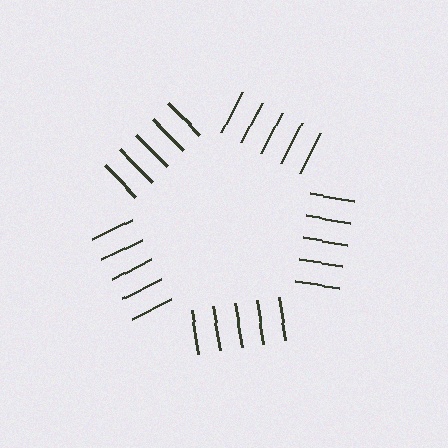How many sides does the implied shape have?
5 sides — the line-ends trace a pentagon.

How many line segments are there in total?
25 — 5 along each of the 5 edges.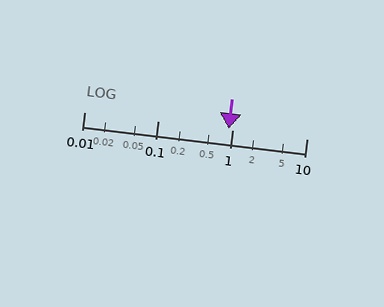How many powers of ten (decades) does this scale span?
The scale spans 3 decades, from 0.01 to 10.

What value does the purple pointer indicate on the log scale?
The pointer indicates approximately 0.9.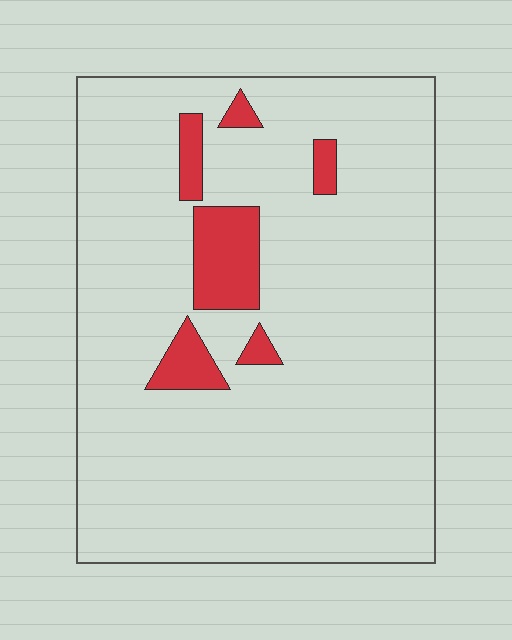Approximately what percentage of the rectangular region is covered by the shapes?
Approximately 10%.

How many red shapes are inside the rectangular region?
6.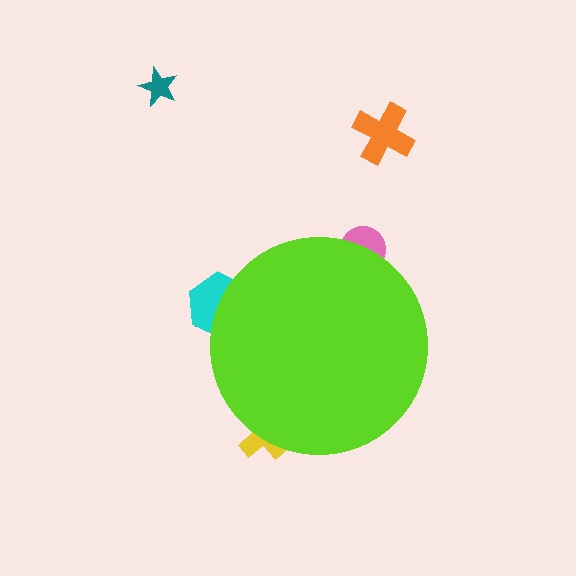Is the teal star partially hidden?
No, the teal star is fully visible.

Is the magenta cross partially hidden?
Yes, the magenta cross is partially hidden behind the lime circle.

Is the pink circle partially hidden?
Yes, the pink circle is partially hidden behind the lime circle.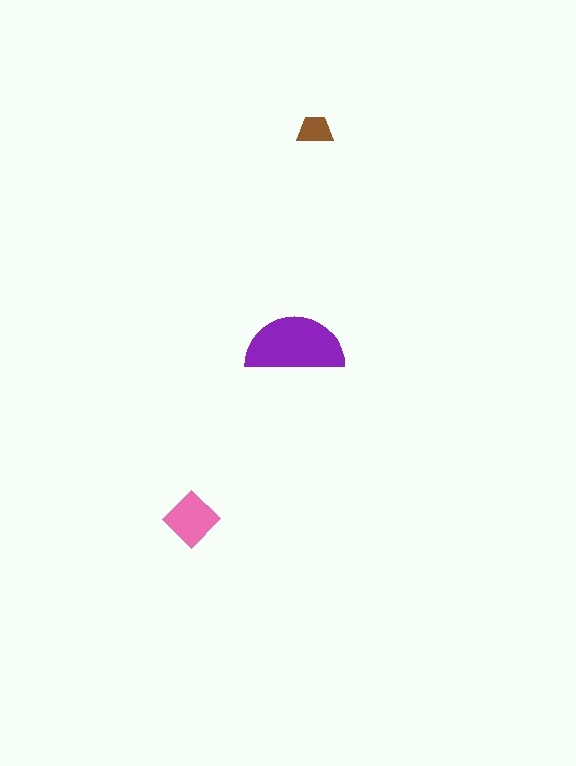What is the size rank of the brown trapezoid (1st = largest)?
3rd.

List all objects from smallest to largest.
The brown trapezoid, the pink diamond, the purple semicircle.